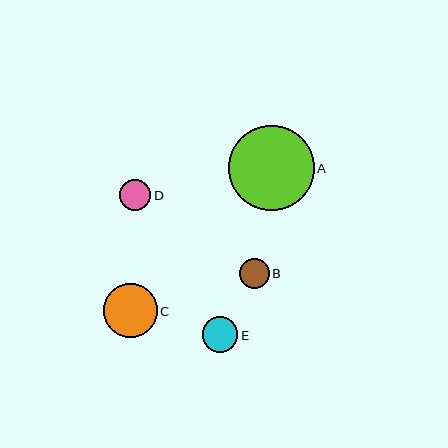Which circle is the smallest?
Circle B is the smallest with a size of approximately 30 pixels.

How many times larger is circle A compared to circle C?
Circle A is approximately 1.6 times the size of circle C.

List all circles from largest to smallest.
From largest to smallest: A, C, E, D, B.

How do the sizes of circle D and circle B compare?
Circle D and circle B are approximately the same size.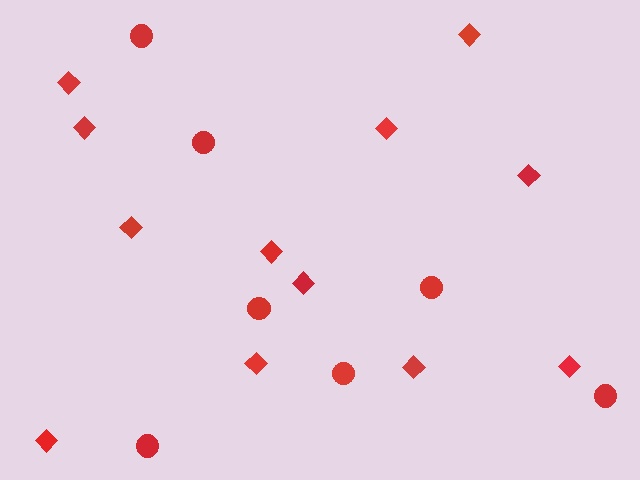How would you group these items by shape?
There are 2 groups: one group of diamonds (12) and one group of circles (7).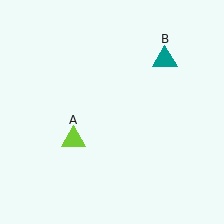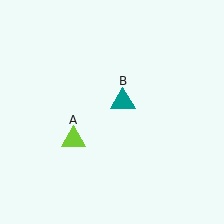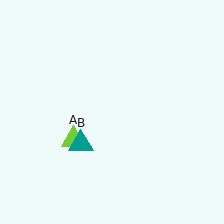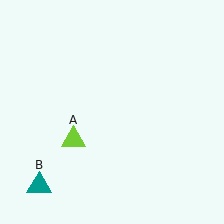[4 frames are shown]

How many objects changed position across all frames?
1 object changed position: teal triangle (object B).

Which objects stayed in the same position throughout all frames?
Lime triangle (object A) remained stationary.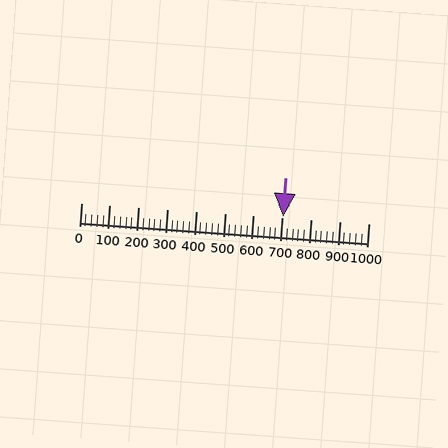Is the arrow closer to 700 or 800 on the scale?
The arrow is closer to 700.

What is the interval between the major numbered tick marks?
The major tick marks are spaced 100 units apart.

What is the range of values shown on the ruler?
The ruler shows values from 0 to 1000.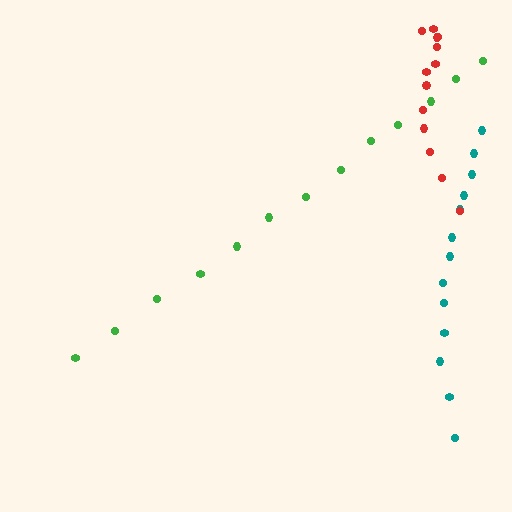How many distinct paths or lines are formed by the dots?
There are 3 distinct paths.